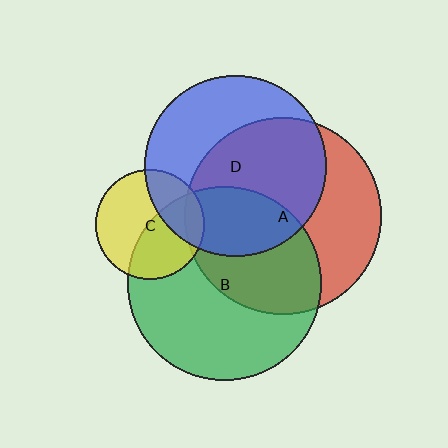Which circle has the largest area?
Circle A (red).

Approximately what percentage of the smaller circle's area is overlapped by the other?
Approximately 60%.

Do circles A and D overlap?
Yes.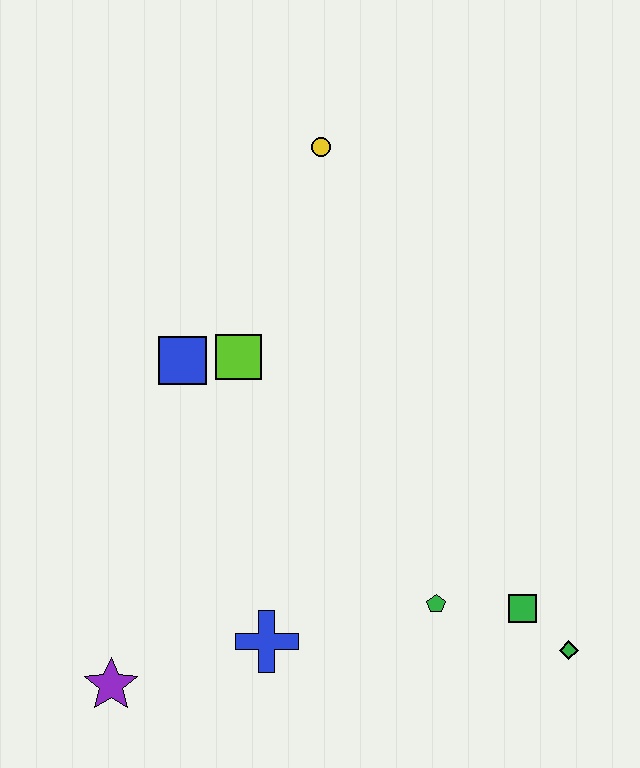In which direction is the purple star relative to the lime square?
The purple star is below the lime square.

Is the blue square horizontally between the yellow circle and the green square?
No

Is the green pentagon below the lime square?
Yes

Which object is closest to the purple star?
The blue cross is closest to the purple star.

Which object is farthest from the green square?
The yellow circle is farthest from the green square.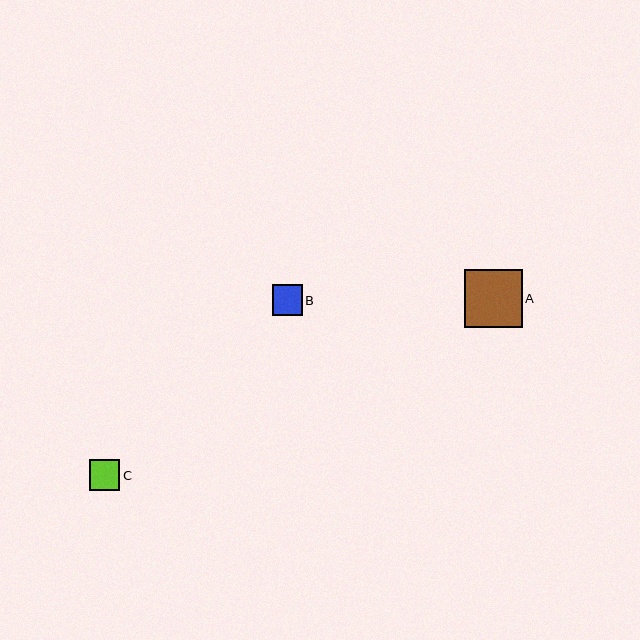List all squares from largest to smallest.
From largest to smallest: A, C, B.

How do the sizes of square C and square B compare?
Square C and square B are approximately the same size.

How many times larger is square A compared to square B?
Square A is approximately 1.9 times the size of square B.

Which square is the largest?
Square A is the largest with a size of approximately 58 pixels.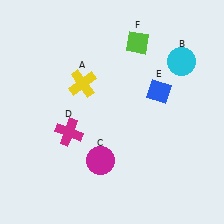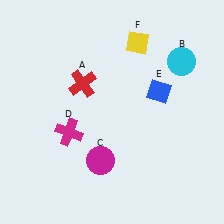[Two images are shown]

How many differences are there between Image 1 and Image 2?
There are 2 differences between the two images.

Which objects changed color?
A changed from yellow to red. F changed from lime to yellow.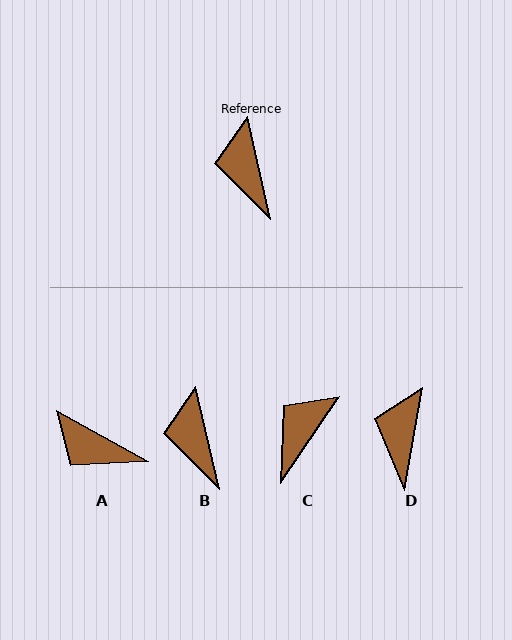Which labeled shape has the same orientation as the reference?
B.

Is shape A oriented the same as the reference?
No, it is off by about 48 degrees.